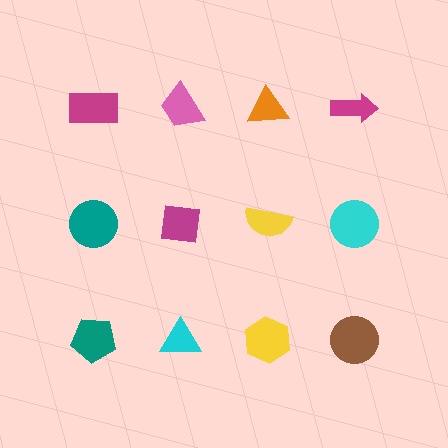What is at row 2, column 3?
A yellow semicircle.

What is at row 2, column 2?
A magenta square.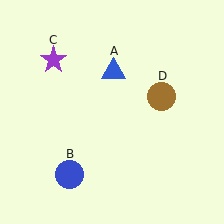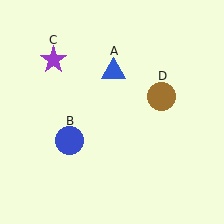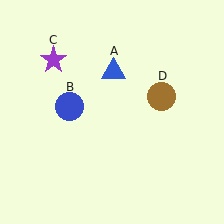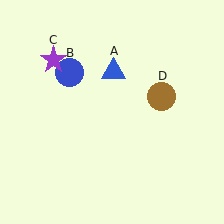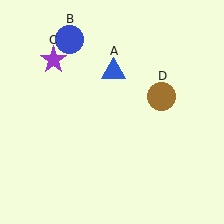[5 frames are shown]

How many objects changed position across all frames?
1 object changed position: blue circle (object B).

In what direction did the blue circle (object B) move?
The blue circle (object B) moved up.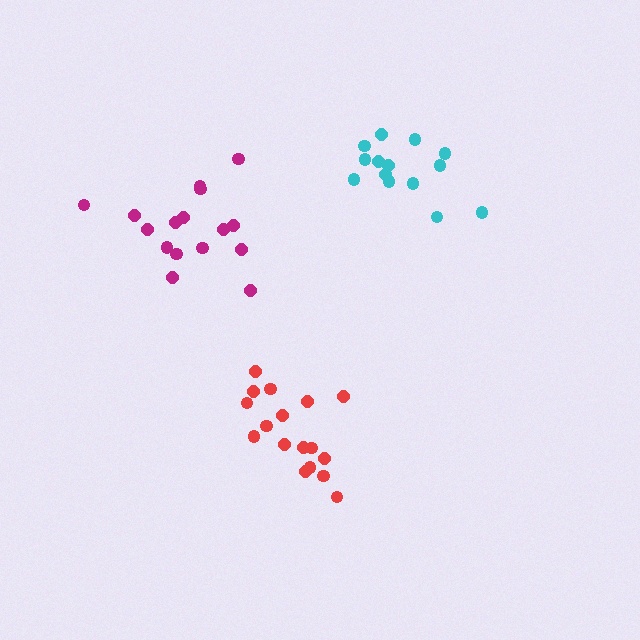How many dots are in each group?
Group 1: 17 dots, Group 2: 14 dots, Group 3: 16 dots (47 total).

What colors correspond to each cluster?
The clusters are colored: red, cyan, magenta.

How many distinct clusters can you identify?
There are 3 distinct clusters.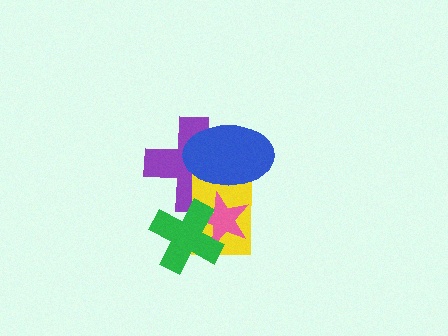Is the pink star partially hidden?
Yes, it is partially covered by another shape.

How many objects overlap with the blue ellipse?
3 objects overlap with the blue ellipse.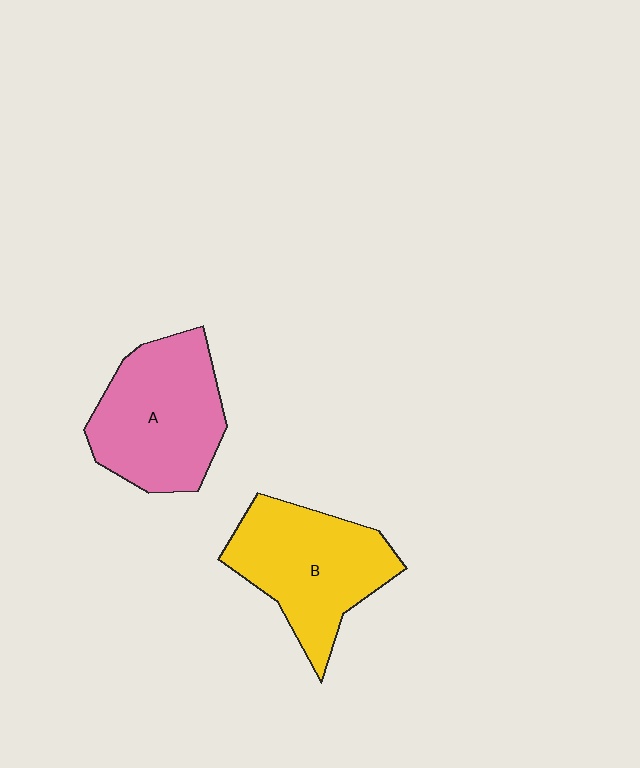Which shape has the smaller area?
Shape B (yellow).